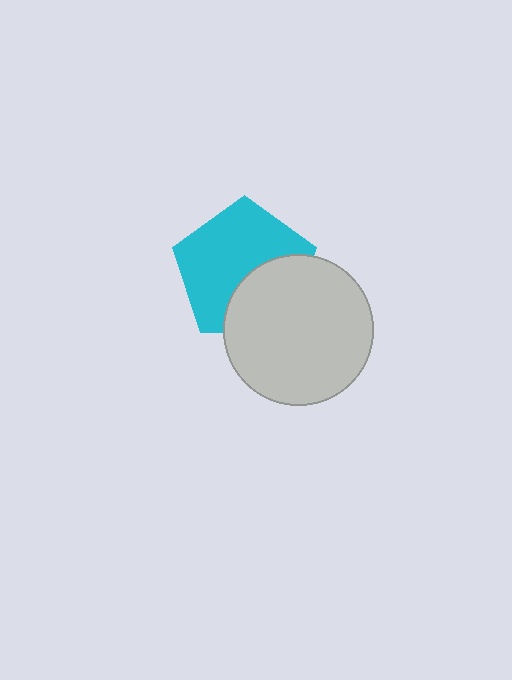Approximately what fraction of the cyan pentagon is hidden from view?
Roughly 36% of the cyan pentagon is hidden behind the light gray circle.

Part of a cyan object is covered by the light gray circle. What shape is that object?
It is a pentagon.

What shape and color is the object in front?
The object in front is a light gray circle.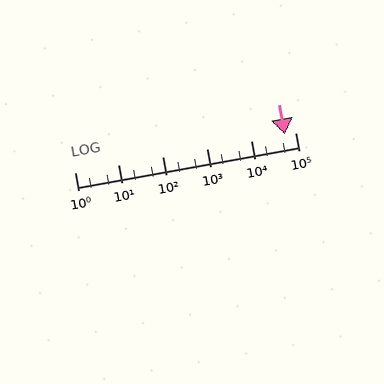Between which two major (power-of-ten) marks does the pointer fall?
The pointer is between 10000 and 100000.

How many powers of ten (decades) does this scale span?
The scale spans 5 decades, from 1 to 100000.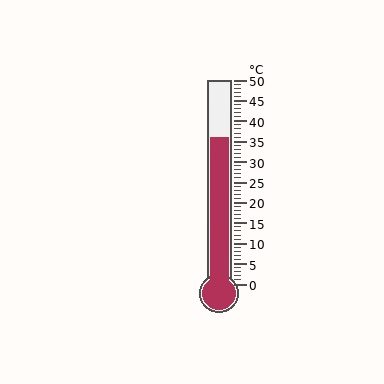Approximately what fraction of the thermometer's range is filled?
The thermometer is filled to approximately 70% of its range.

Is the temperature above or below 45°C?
The temperature is below 45°C.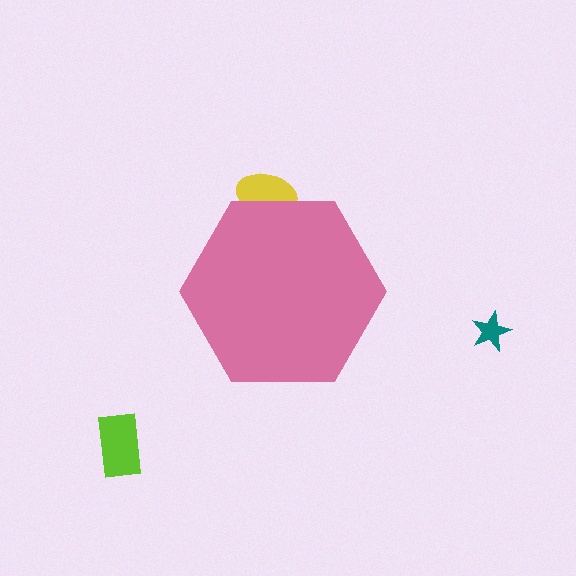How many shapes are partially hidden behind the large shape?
1 shape is partially hidden.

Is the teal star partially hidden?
No, the teal star is fully visible.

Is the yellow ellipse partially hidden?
Yes, the yellow ellipse is partially hidden behind the pink hexagon.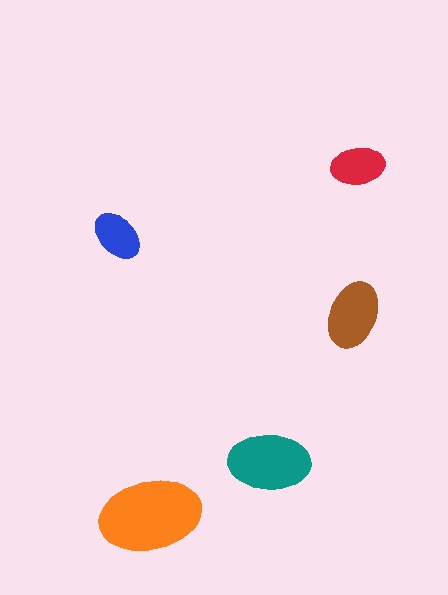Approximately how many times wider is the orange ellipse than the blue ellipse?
About 2 times wider.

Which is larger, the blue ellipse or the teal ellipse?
The teal one.